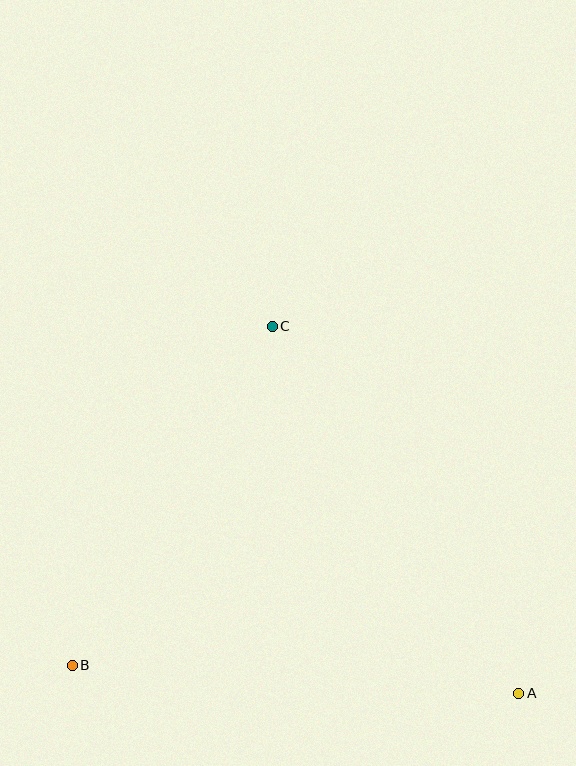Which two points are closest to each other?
Points B and C are closest to each other.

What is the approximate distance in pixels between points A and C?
The distance between A and C is approximately 442 pixels.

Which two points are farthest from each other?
Points A and B are farthest from each other.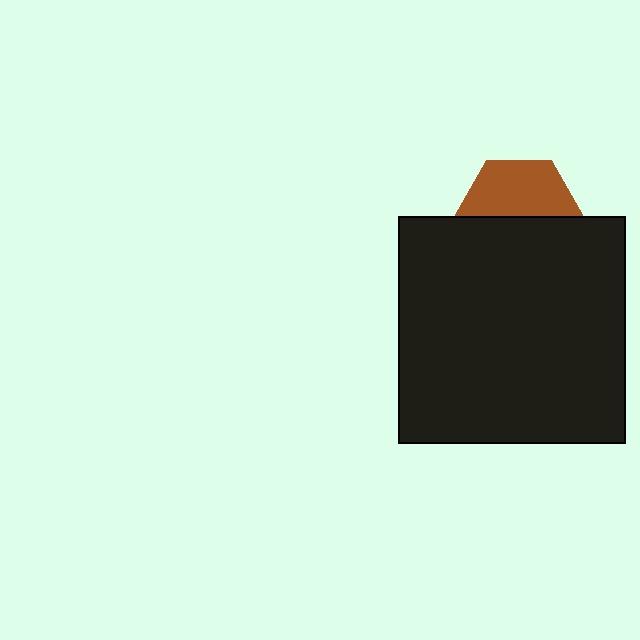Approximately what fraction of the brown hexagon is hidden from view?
Roughly 50% of the brown hexagon is hidden behind the black square.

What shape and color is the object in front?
The object in front is a black square.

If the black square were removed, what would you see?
You would see the complete brown hexagon.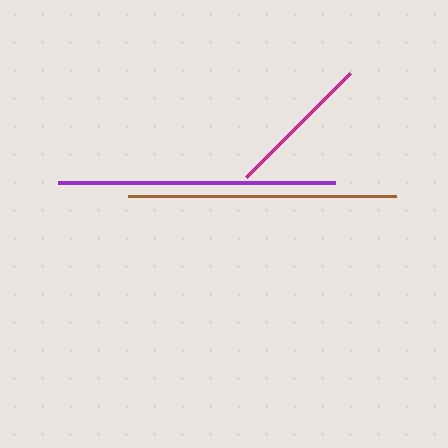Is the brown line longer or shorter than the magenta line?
The brown line is longer than the magenta line.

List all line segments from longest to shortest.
From longest to shortest: purple, brown, magenta.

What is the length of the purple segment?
The purple segment is approximately 277 pixels long.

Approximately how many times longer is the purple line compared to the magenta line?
The purple line is approximately 1.9 times the length of the magenta line.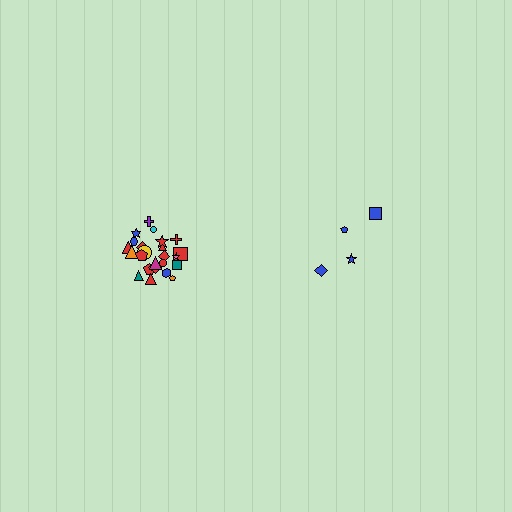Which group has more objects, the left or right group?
The left group.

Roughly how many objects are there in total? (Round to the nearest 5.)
Roughly 30 objects in total.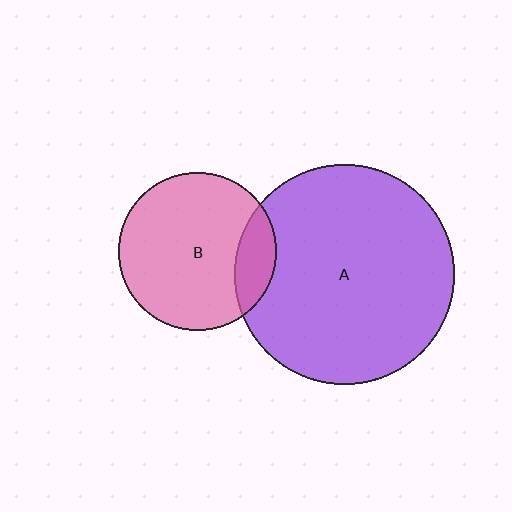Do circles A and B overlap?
Yes.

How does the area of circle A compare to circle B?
Approximately 1.9 times.